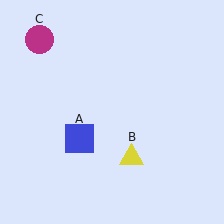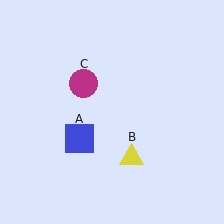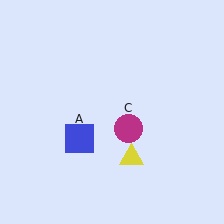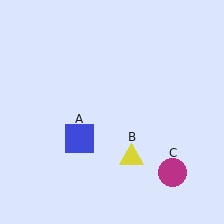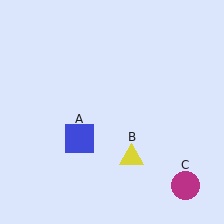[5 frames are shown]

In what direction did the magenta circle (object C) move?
The magenta circle (object C) moved down and to the right.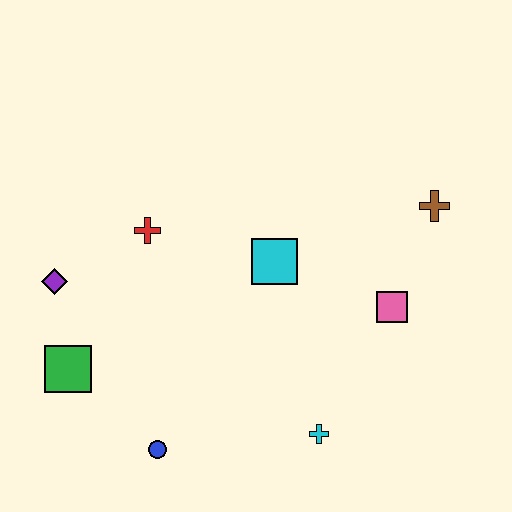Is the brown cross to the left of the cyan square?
No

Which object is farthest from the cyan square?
The green square is farthest from the cyan square.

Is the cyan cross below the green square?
Yes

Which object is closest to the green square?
The purple diamond is closest to the green square.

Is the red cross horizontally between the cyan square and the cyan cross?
No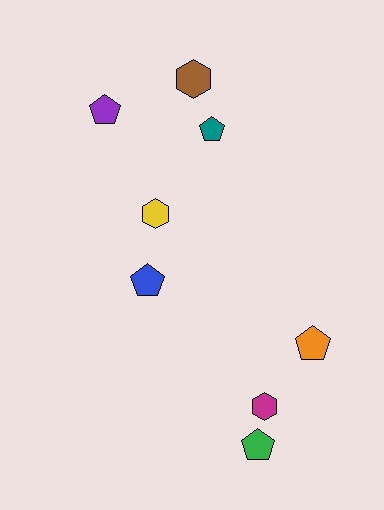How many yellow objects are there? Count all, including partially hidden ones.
There is 1 yellow object.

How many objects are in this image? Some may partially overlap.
There are 8 objects.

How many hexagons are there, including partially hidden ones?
There are 3 hexagons.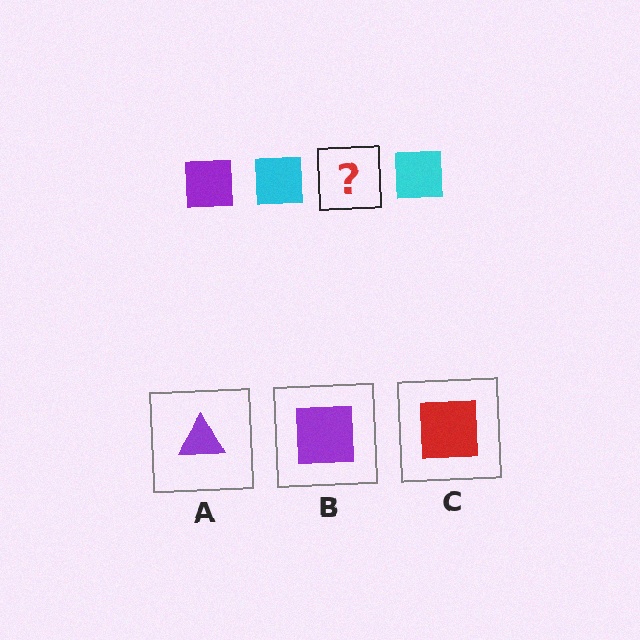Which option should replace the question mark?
Option B.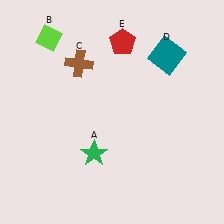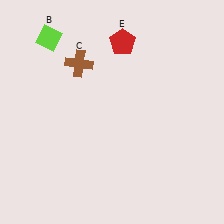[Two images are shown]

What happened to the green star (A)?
The green star (A) was removed in Image 2. It was in the bottom-left area of Image 1.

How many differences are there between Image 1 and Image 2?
There are 2 differences between the two images.